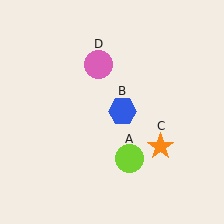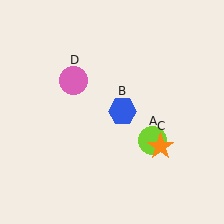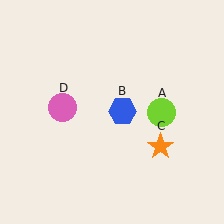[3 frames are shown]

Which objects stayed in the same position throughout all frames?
Blue hexagon (object B) and orange star (object C) remained stationary.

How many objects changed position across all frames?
2 objects changed position: lime circle (object A), pink circle (object D).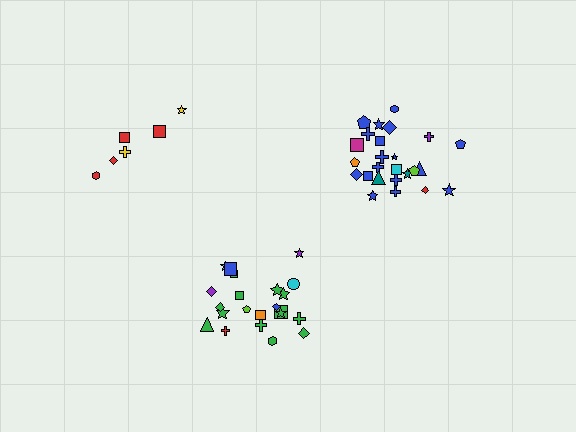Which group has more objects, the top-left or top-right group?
The top-right group.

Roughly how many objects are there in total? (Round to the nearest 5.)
Roughly 55 objects in total.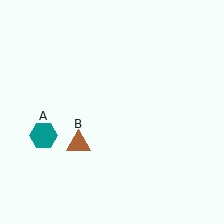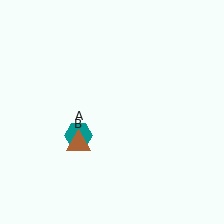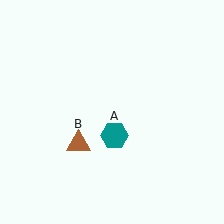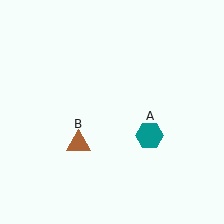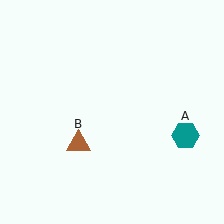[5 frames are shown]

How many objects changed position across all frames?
1 object changed position: teal hexagon (object A).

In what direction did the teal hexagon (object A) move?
The teal hexagon (object A) moved right.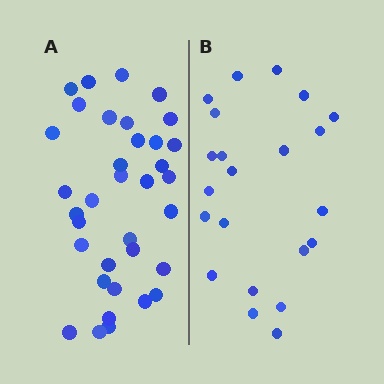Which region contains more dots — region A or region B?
Region A (the left region) has more dots.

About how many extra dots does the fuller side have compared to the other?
Region A has approximately 15 more dots than region B.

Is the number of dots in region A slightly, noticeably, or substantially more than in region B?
Region A has substantially more. The ratio is roughly 1.6 to 1.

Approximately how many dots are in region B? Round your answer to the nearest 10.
About 20 dots. (The exact count is 22, which rounds to 20.)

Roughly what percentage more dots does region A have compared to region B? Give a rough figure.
About 60% more.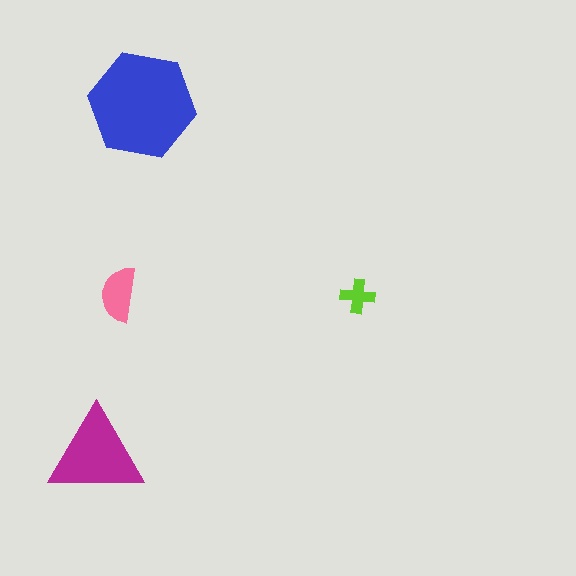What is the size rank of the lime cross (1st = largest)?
4th.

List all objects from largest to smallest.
The blue hexagon, the magenta triangle, the pink semicircle, the lime cross.